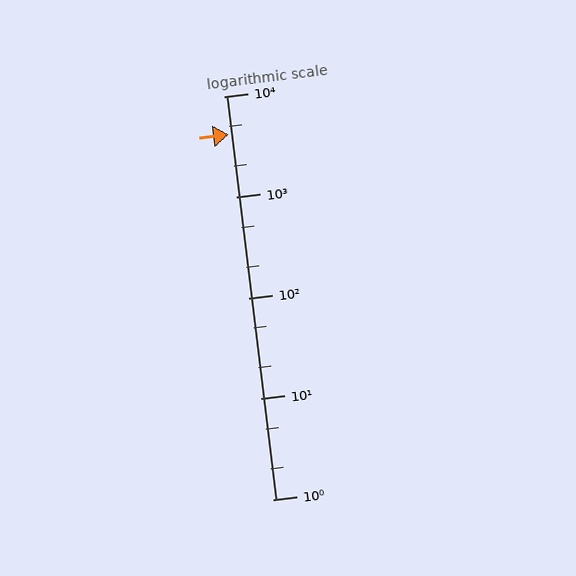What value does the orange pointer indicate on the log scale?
The pointer indicates approximately 4200.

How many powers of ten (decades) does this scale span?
The scale spans 4 decades, from 1 to 10000.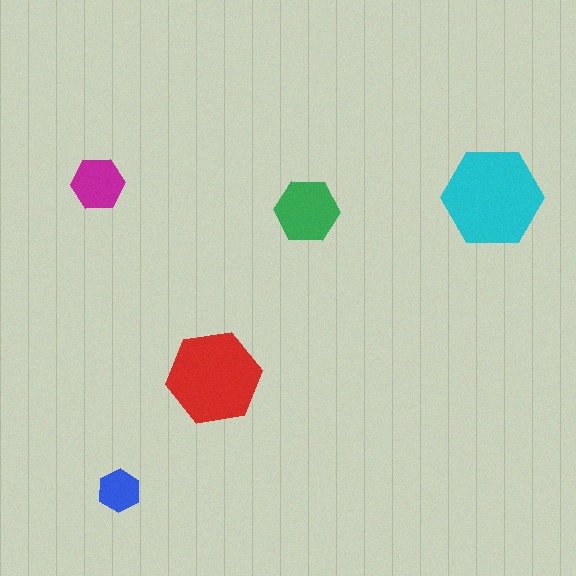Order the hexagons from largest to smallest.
the cyan one, the red one, the green one, the magenta one, the blue one.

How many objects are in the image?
There are 5 objects in the image.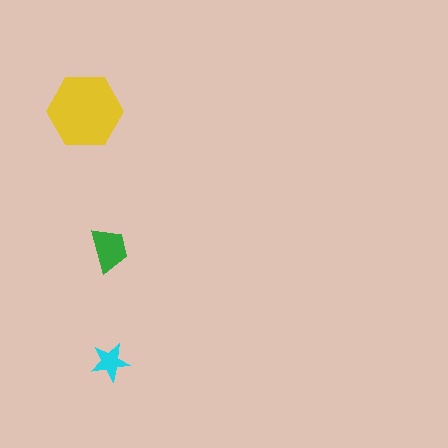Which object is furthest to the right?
The green trapezoid is rightmost.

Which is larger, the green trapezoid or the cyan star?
The green trapezoid.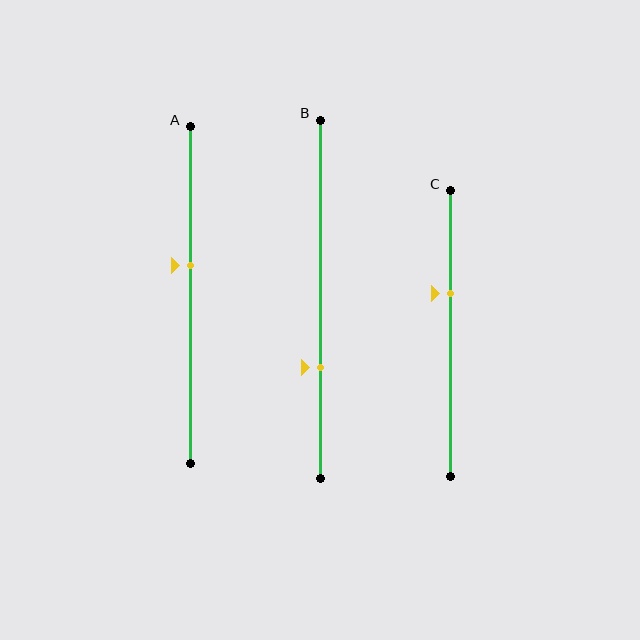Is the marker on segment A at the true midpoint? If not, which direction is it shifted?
No, the marker on segment A is shifted upward by about 9% of the segment length.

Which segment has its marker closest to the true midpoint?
Segment A has its marker closest to the true midpoint.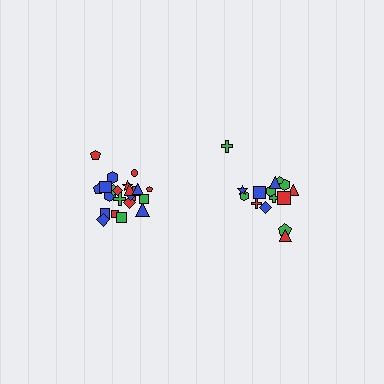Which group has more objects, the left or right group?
The left group.